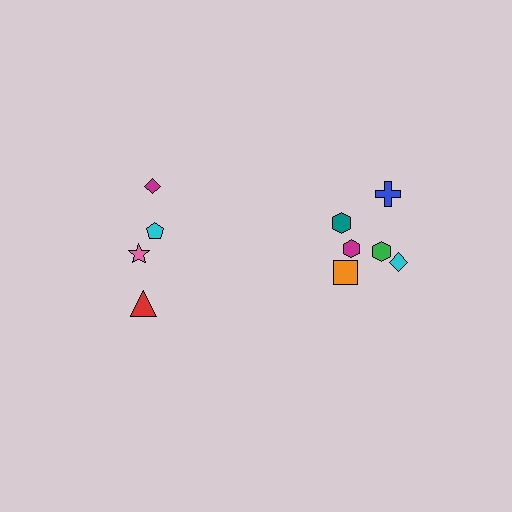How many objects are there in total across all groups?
There are 10 objects.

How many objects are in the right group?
There are 6 objects.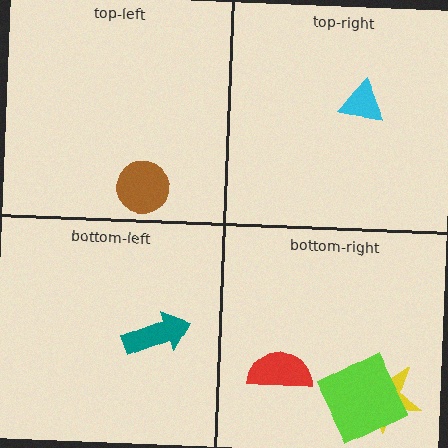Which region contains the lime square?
The bottom-right region.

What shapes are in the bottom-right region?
The red semicircle, the yellow star, the lime square.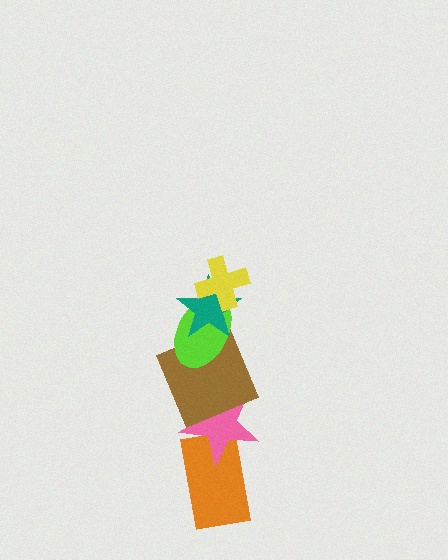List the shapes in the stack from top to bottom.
From top to bottom: the yellow cross, the teal star, the lime ellipse, the brown square, the pink star, the orange rectangle.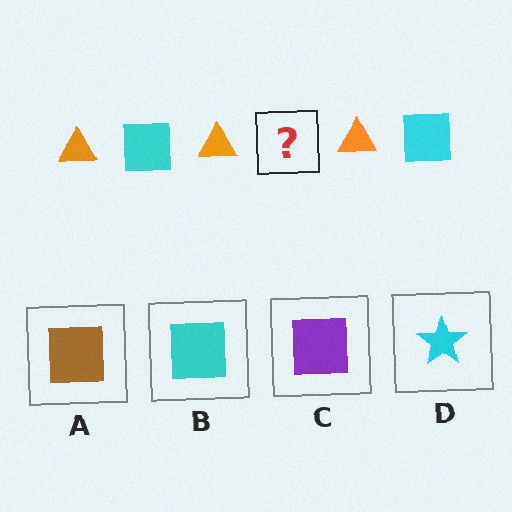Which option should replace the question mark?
Option B.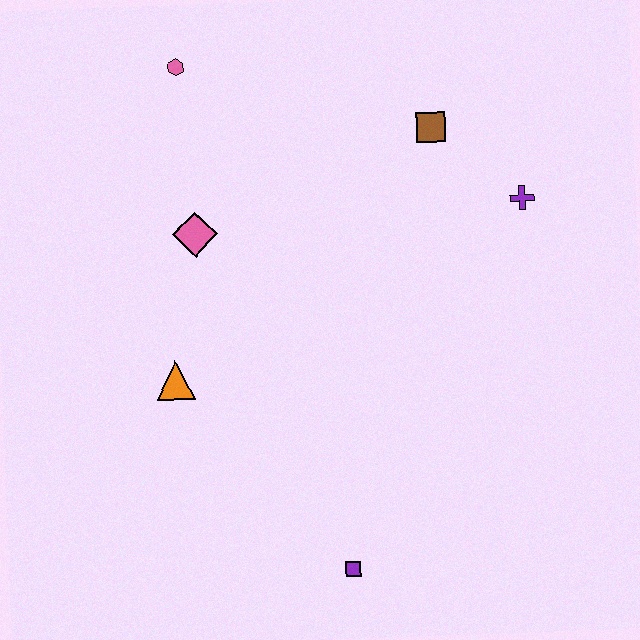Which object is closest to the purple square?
The orange triangle is closest to the purple square.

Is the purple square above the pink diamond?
No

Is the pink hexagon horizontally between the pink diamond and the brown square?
No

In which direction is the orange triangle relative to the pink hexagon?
The orange triangle is below the pink hexagon.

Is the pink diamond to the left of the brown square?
Yes